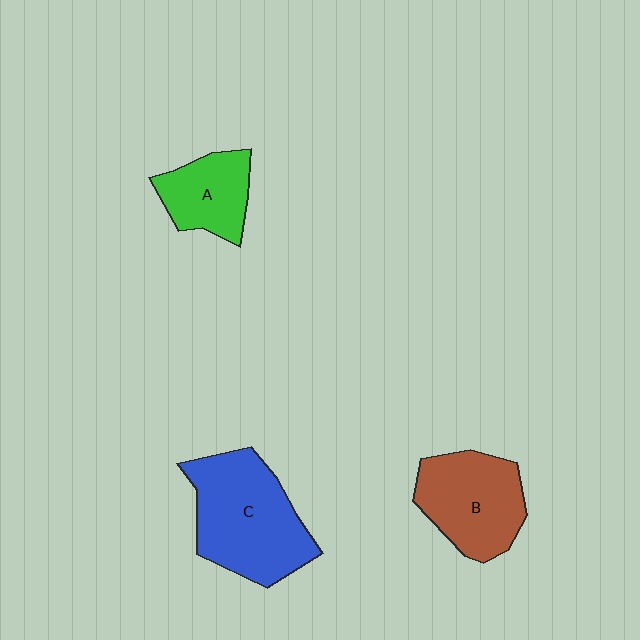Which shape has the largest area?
Shape C (blue).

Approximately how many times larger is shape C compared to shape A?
Approximately 1.9 times.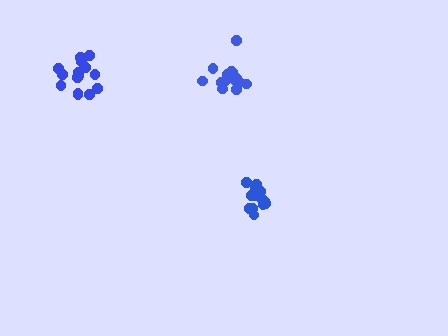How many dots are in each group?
Group 1: 14 dots, Group 2: 15 dots, Group 3: 14 dots (43 total).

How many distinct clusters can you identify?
There are 3 distinct clusters.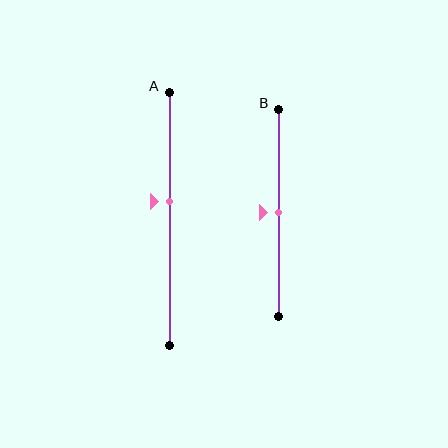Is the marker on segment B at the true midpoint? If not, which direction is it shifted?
Yes, the marker on segment B is at the true midpoint.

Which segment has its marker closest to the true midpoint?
Segment B has its marker closest to the true midpoint.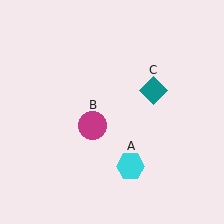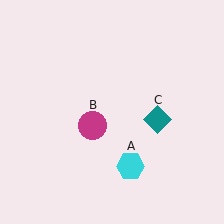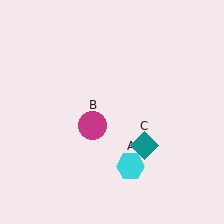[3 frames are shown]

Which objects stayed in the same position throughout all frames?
Cyan hexagon (object A) and magenta circle (object B) remained stationary.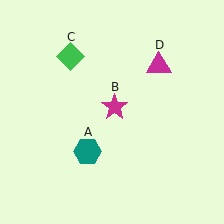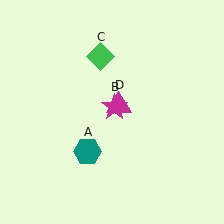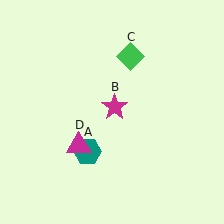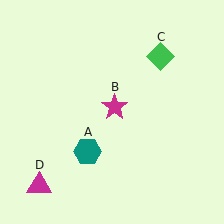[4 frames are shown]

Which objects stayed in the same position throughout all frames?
Teal hexagon (object A) and magenta star (object B) remained stationary.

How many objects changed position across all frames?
2 objects changed position: green diamond (object C), magenta triangle (object D).